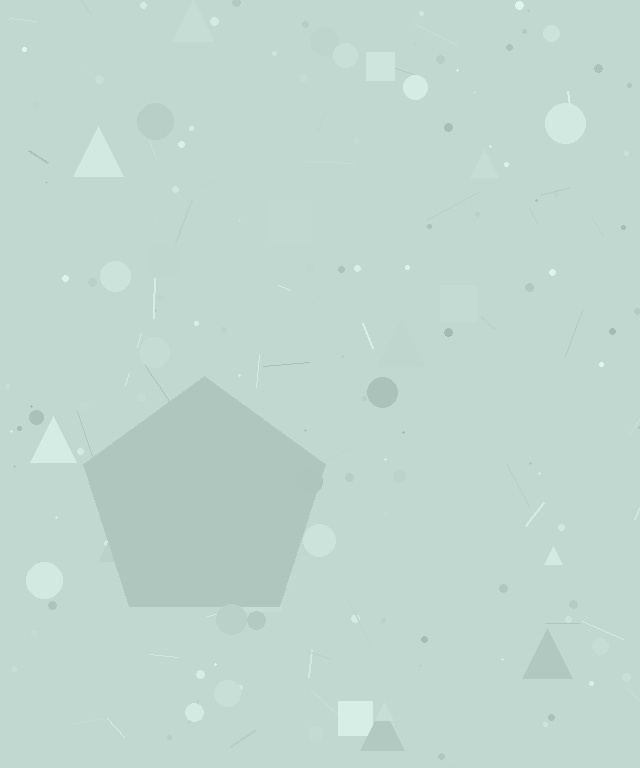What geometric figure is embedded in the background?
A pentagon is embedded in the background.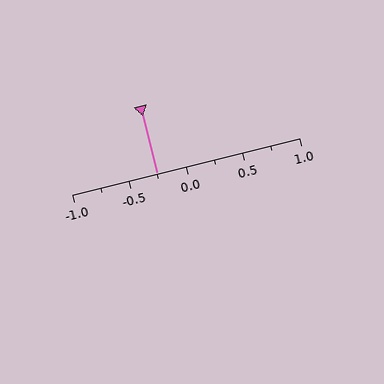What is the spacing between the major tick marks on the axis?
The major ticks are spaced 0.5 apart.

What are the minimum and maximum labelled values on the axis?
The axis runs from -1.0 to 1.0.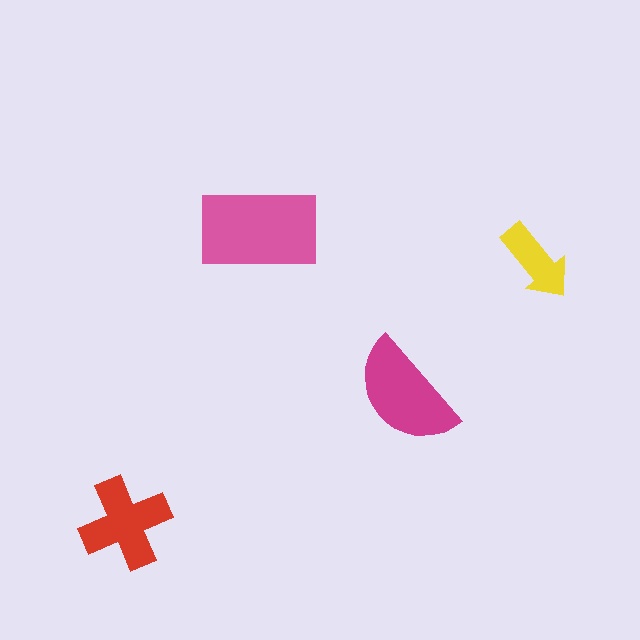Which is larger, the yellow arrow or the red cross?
The red cross.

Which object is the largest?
The pink rectangle.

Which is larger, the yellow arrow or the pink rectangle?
The pink rectangle.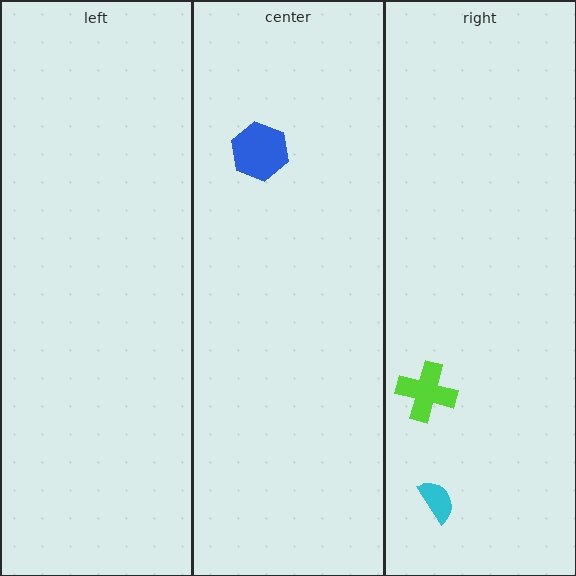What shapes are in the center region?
The blue hexagon.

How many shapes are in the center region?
1.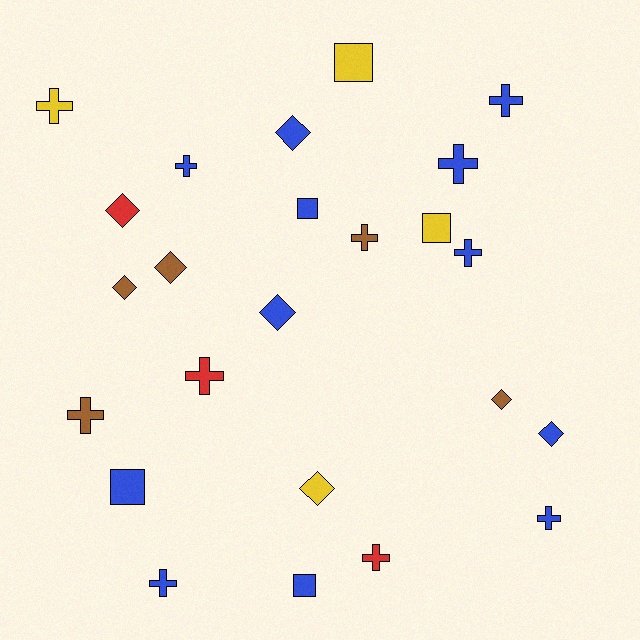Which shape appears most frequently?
Cross, with 11 objects.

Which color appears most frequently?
Blue, with 12 objects.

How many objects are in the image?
There are 24 objects.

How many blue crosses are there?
There are 6 blue crosses.